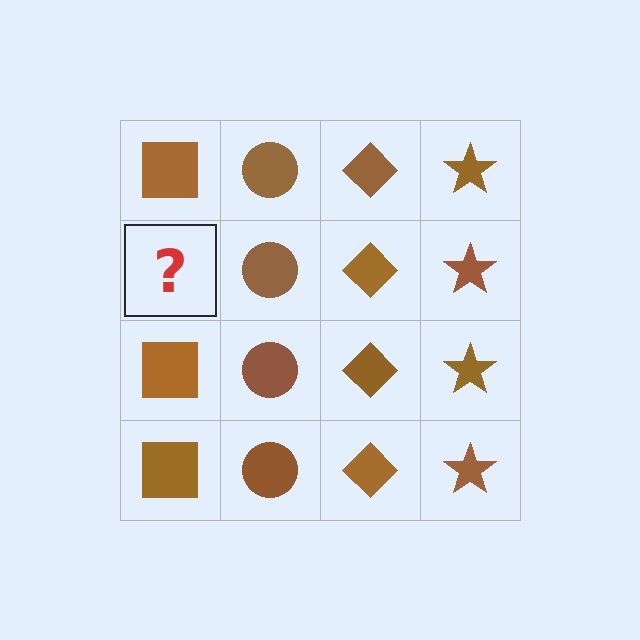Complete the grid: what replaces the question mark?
The question mark should be replaced with a brown square.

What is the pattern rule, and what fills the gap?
The rule is that each column has a consistent shape. The gap should be filled with a brown square.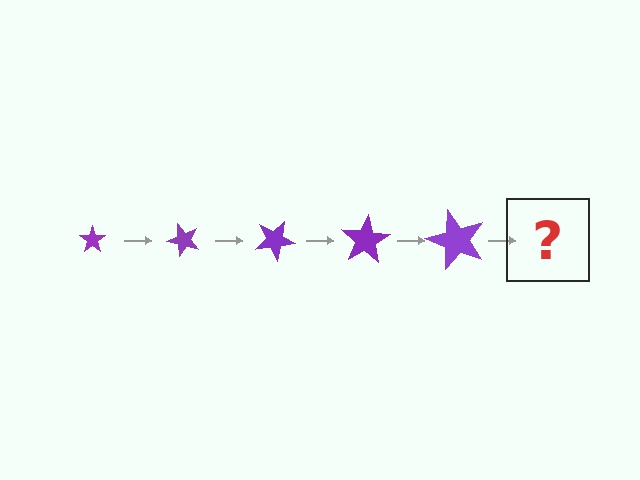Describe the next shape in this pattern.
It should be a star, larger than the previous one and rotated 250 degrees from the start.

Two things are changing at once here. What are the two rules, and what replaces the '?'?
The two rules are that the star grows larger each step and it rotates 50 degrees each step. The '?' should be a star, larger than the previous one and rotated 250 degrees from the start.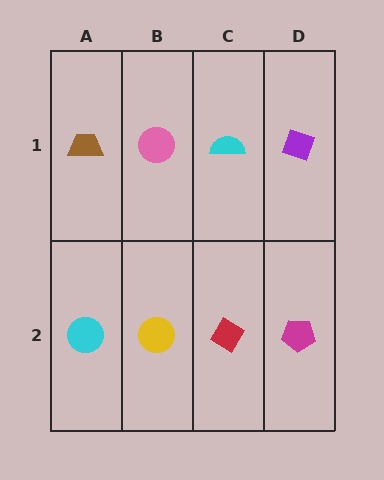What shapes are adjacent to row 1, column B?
A yellow circle (row 2, column B), a brown trapezoid (row 1, column A), a cyan semicircle (row 1, column C).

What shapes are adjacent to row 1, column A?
A cyan circle (row 2, column A), a pink circle (row 1, column B).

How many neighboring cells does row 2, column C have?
3.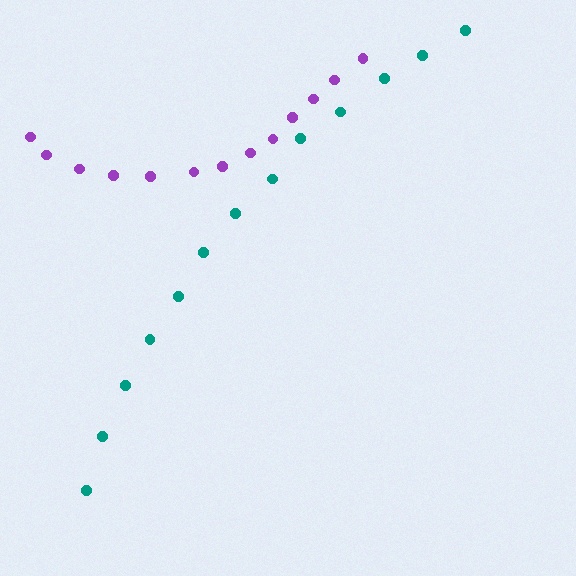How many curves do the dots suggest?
There are 2 distinct paths.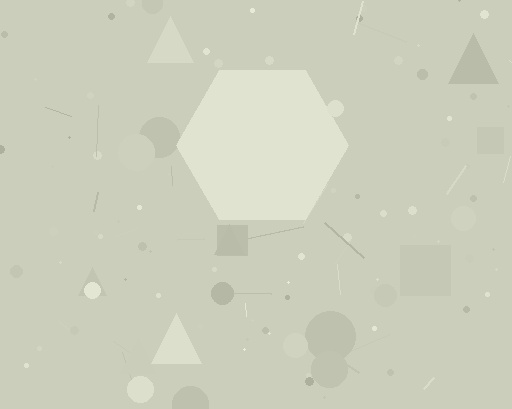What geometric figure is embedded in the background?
A hexagon is embedded in the background.